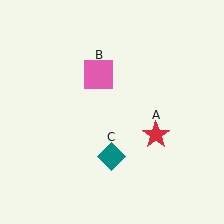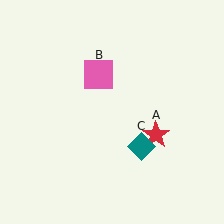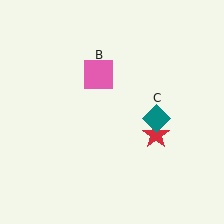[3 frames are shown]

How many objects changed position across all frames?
1 object changed position: teal diamond (object C).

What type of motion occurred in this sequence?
The teal diamond (object C) rotated counterclockwise around the center of the scene.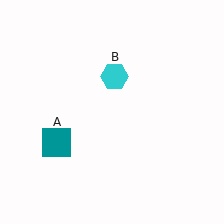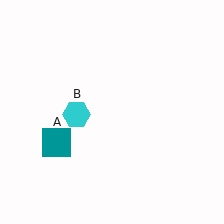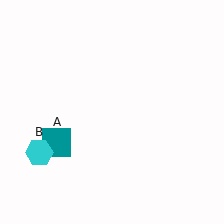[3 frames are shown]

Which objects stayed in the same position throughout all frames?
Teal square (object A) remained stationary.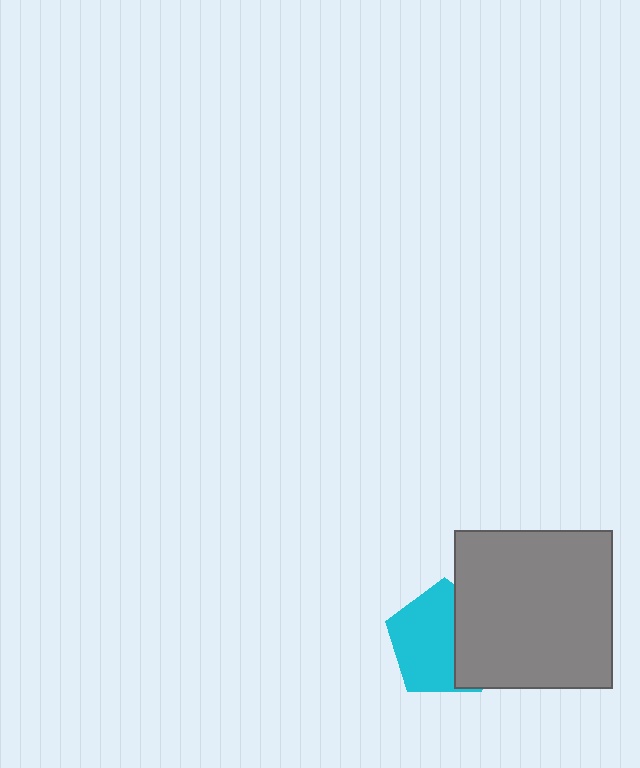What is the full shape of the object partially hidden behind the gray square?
The partially hidden object is a cyan pentagon.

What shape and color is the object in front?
The object in front is a gray square.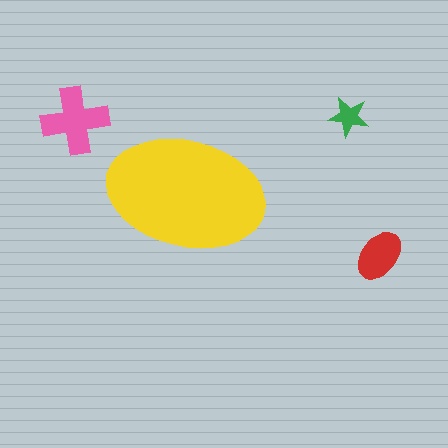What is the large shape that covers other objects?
A yellow ellipse.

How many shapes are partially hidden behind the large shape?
0 shapes are partially hidden.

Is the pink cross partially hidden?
No, the pink cross is fully visible.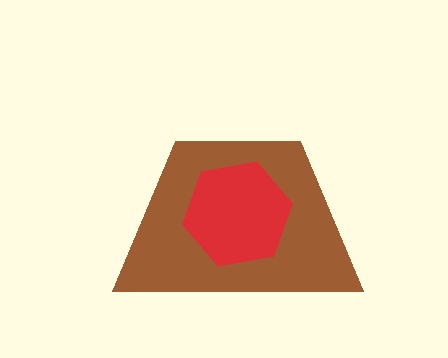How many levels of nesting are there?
2.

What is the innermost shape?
The red hexagon.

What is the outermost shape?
The brown trapezoid.